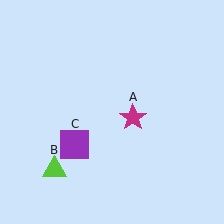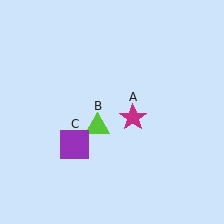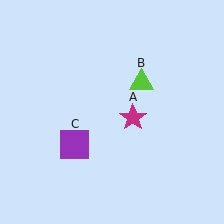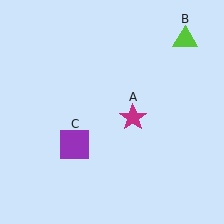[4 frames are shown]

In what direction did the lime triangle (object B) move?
The lime triangle (object B) moved up and to the right.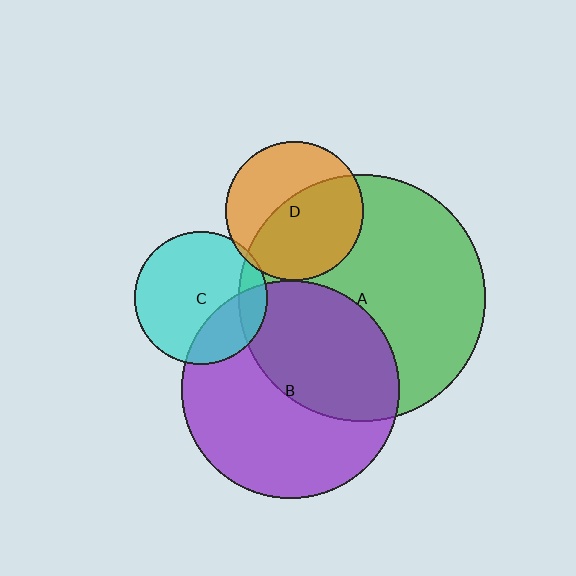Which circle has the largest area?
Circle A (green).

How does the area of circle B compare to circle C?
Approximately 2.7 times.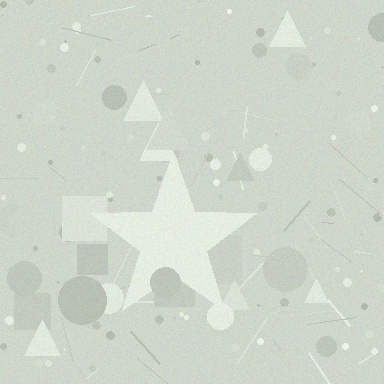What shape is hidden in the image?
A star is hidden in the image.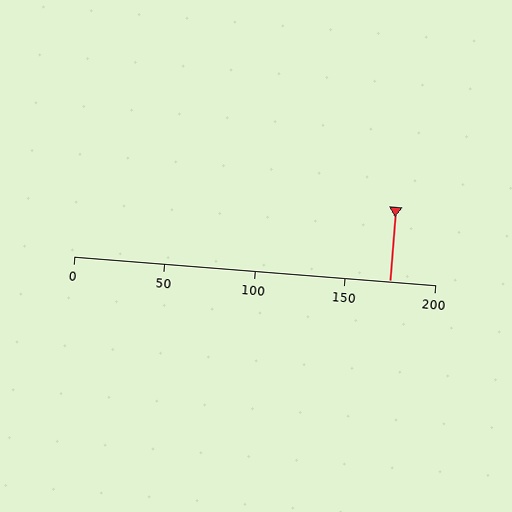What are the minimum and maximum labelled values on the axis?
The axis runs from 0 to 200.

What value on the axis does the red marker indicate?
The marker indicates approximately 175.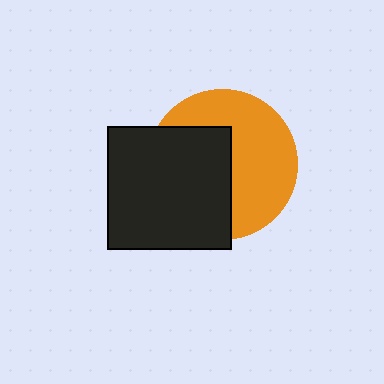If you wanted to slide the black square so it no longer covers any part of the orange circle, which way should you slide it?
Slide it left — that is the most direct way to separate the two shapes.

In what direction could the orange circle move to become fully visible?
The orange circle could move right. That would shift it out from behind the black square entirely.